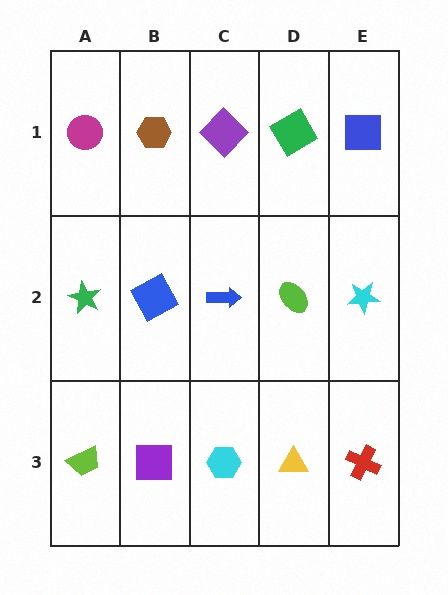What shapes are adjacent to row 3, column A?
A green star (row 2, column A), a purple square (row 3, column B).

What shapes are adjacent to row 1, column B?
A blue square (row 2, column B), a magenta circle (row 1, column A), a purple diamond (row 1, column C).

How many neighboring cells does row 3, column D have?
3.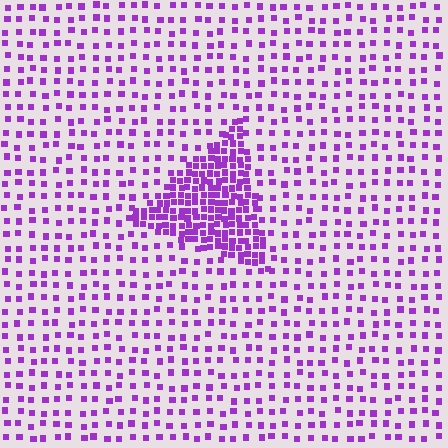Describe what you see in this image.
The image contains small purple elements arranged at two different densities. A triangle-shaped region is visible where the elements are more densely packed than the surrounding area.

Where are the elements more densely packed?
The elements are more densely packed inside the triangle boundary.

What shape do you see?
I see a triangle.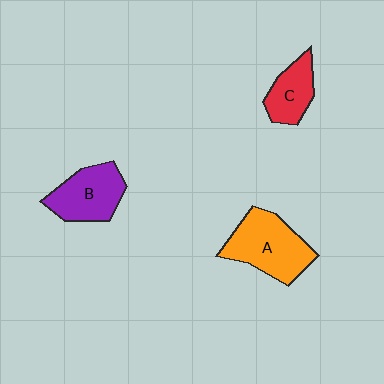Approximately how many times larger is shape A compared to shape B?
Approximately 1.2 times.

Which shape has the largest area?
Shape A (orange).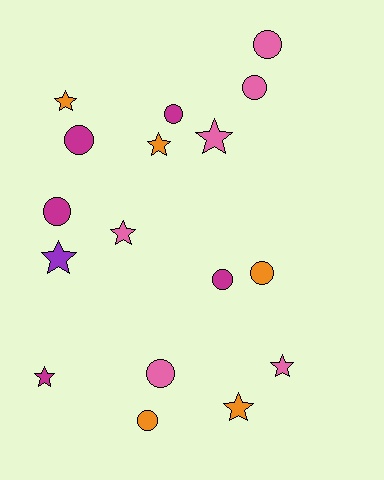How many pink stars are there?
There are 3 pink stars.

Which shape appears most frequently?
Circle, with 9 objects.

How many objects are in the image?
There are 17 objects.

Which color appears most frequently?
Pink, with 6 objects.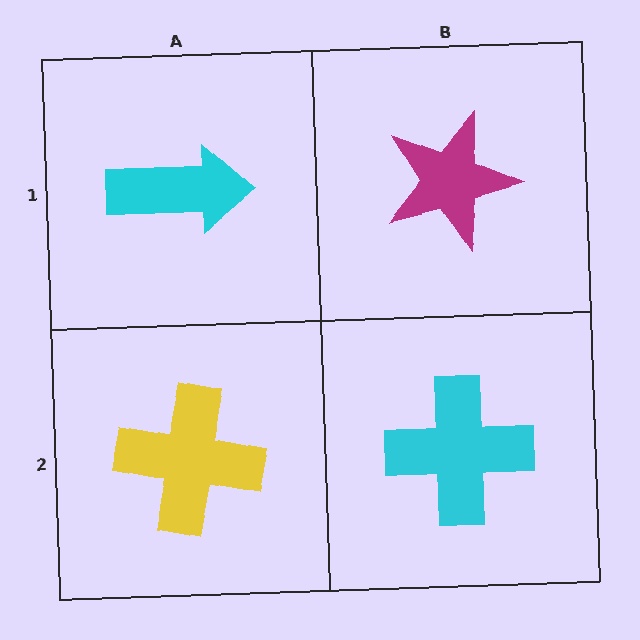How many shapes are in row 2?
2 shapes.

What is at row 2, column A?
A yellow cross.